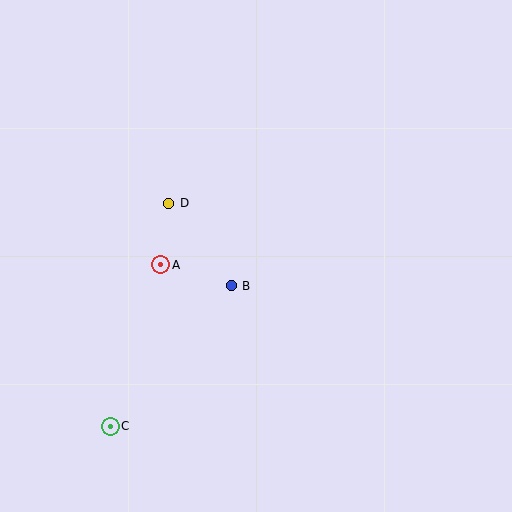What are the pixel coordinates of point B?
Point B is at (231, 286).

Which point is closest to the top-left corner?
Point D is closest to the top-left corner.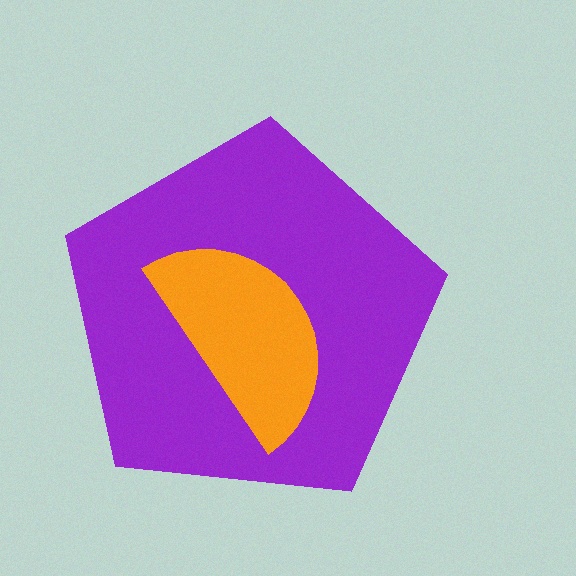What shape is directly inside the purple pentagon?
The orange semicircle.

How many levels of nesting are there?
2.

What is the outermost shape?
The purple pentagon.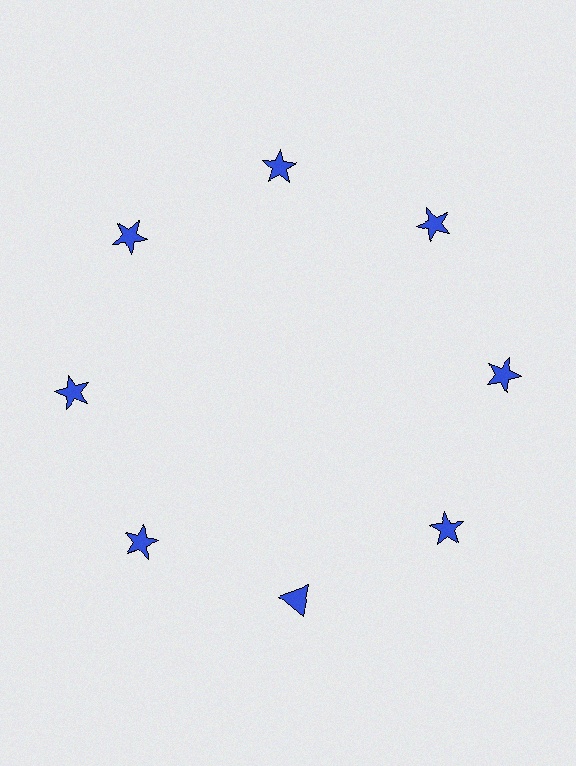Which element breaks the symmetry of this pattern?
The blue triangle at roughly the 6 o'clock position breaks the symmetry. All other shapes are blue stars.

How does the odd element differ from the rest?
It has a different shape: triangle instead of star.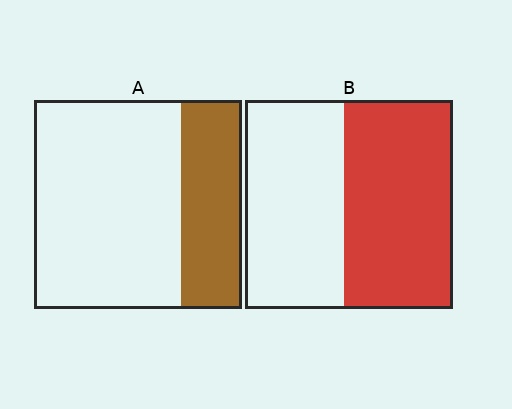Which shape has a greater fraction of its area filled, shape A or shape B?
Shape B.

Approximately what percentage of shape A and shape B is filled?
A is approximately 30% and B is approximately 50%.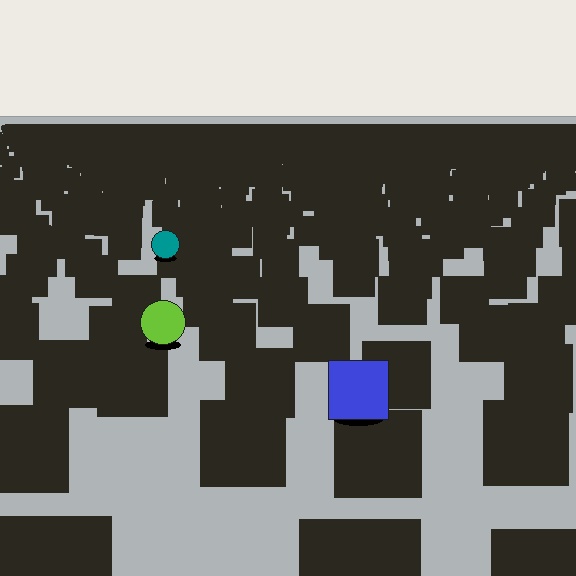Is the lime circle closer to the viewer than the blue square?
No. The blue square is closer — you can tell from the texture gradient: the ground texture is coarser near it.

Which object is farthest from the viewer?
The teal circle is farthest from the viewer. It appears smaller and the ground texture around it is denser.